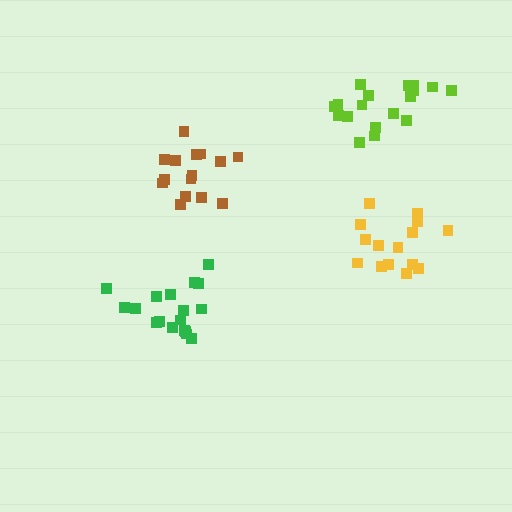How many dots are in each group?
Group 1: 15 dots, Group 2: 15 dots, Group 3: 18 dots, Group 4: 18 dots (66 total).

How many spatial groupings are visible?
There are 4 spatial groupings.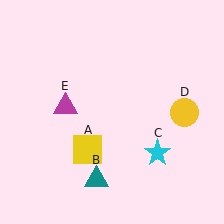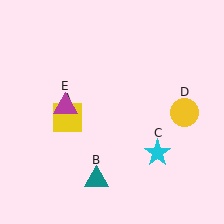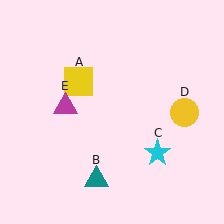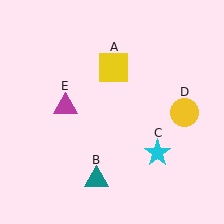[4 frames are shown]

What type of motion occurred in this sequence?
The yellow square (object A) rotated clockwise around the center of the scene.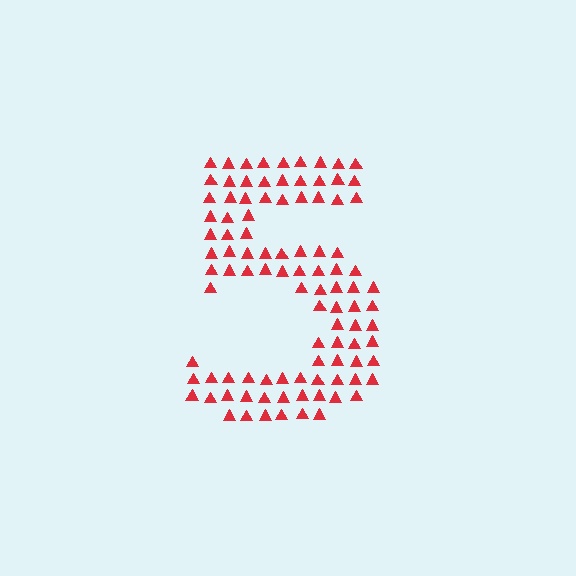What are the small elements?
The small elements are triangles.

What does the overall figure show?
The overall figure shows the digit 5.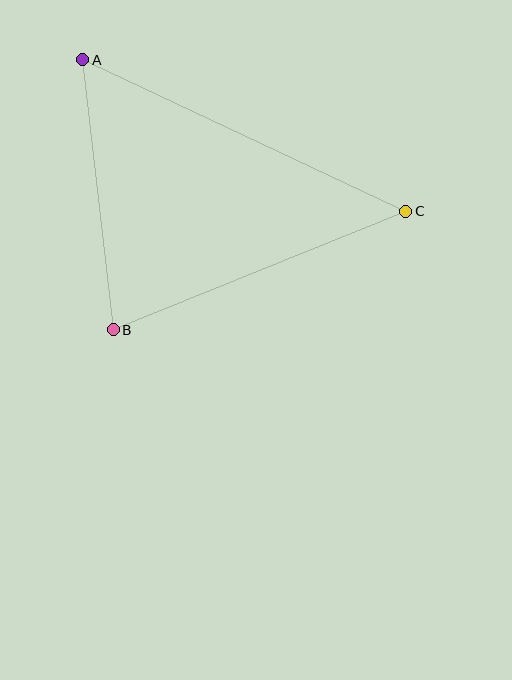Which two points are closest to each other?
Points A and B are closest to each other.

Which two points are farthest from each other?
Points A and C are farthest from each other.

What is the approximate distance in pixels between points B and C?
The distance between B and C is approximately 315 pixels.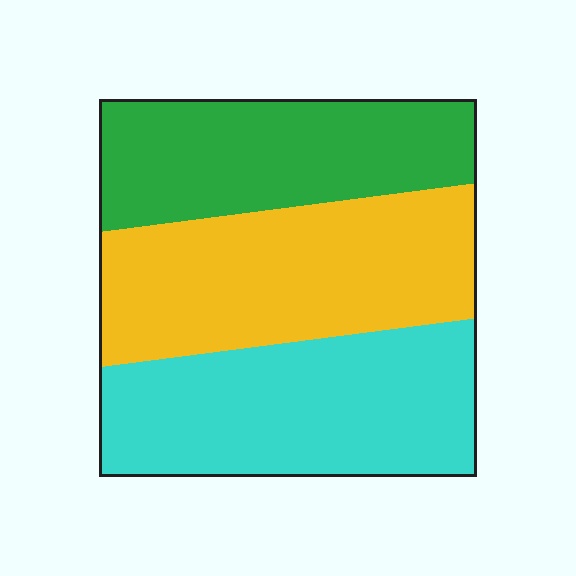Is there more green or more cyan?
Cyan.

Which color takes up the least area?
Green, at roughly 30%.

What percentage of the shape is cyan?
Cyan takes up between a third and a half of the shape.